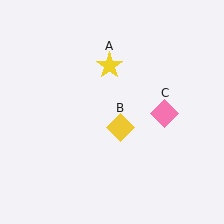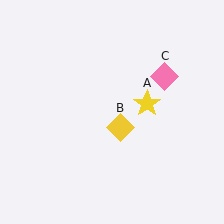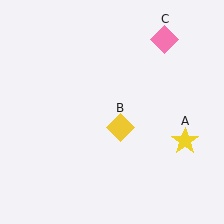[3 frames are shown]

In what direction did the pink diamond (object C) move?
The pink diamond (object C) moved up.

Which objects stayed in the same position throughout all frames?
Yellow diamond (object B) remained stationary.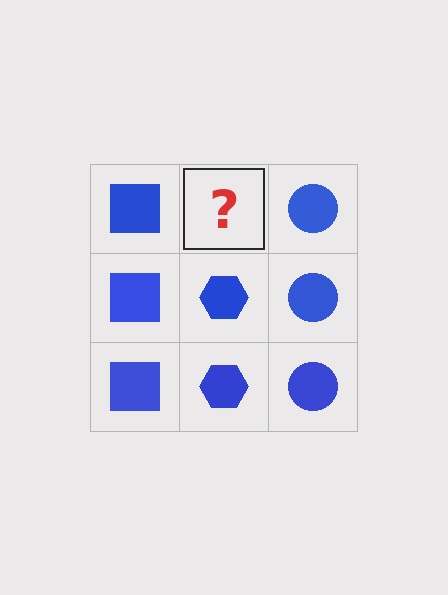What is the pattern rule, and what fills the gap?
The rule is that each column has a consistent shape. The gap should be filled with a blue hexagon.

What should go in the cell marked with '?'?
The missing cell should contain a blue hexagon.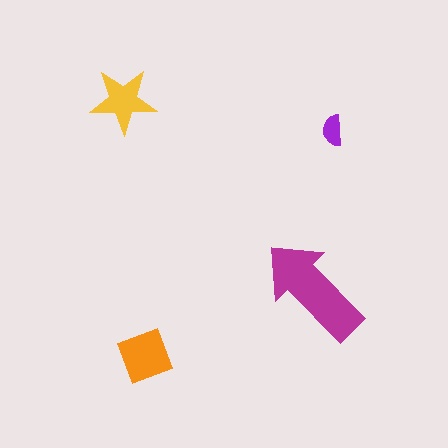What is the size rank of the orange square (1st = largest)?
2nd.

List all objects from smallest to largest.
The purple semicircle, the yellow star, the orange square, the magenta arrow.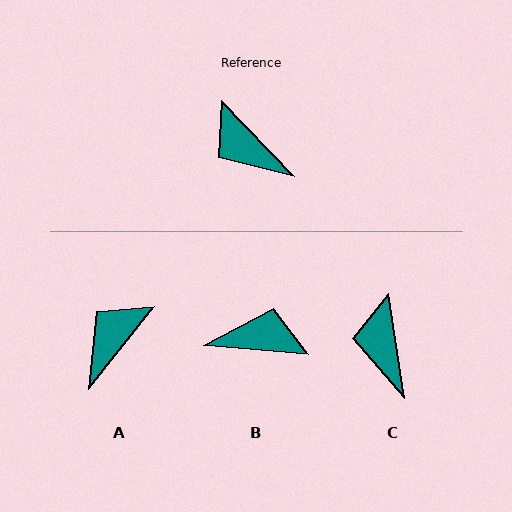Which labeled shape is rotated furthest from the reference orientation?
B, about 139 degrees away.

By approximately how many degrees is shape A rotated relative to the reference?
Approximately 82 degrees clockwise.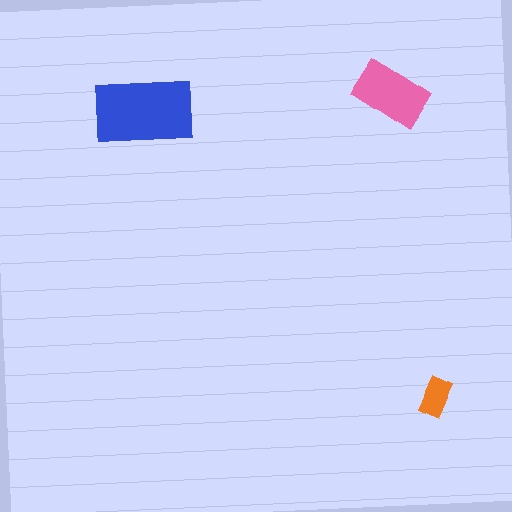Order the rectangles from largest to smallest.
the blue one, the pink one, the orange one.